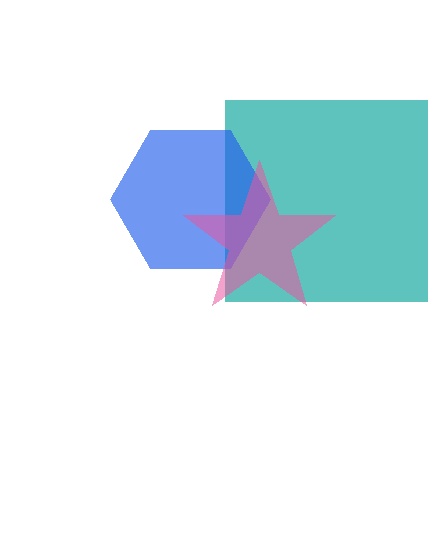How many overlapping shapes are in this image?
There are 3 overlapping shapes in the image.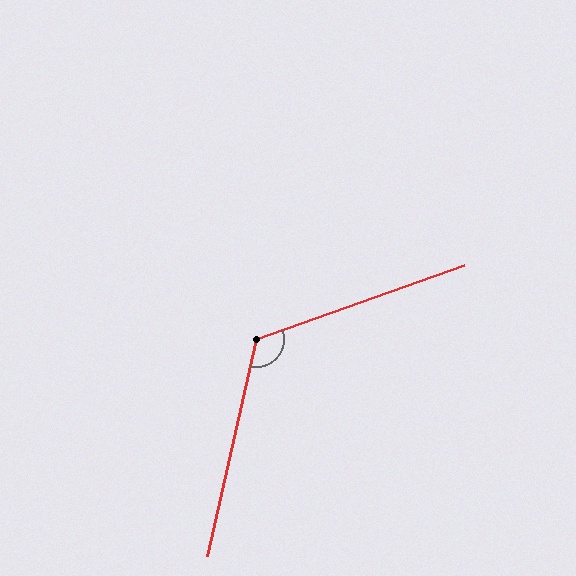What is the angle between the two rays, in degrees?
Approximately 122 degrees.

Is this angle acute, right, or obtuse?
It is obtuse.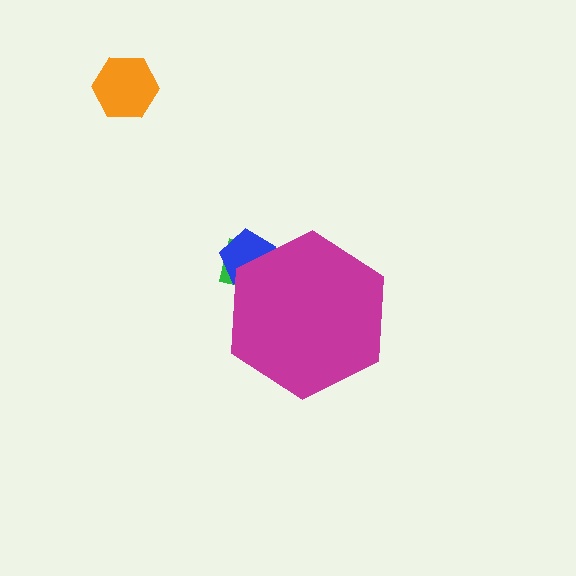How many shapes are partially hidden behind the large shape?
2 shapes are partially hidden.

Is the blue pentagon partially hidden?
Yes, the blue pentagon is partially hidden behind the magenta hexagon.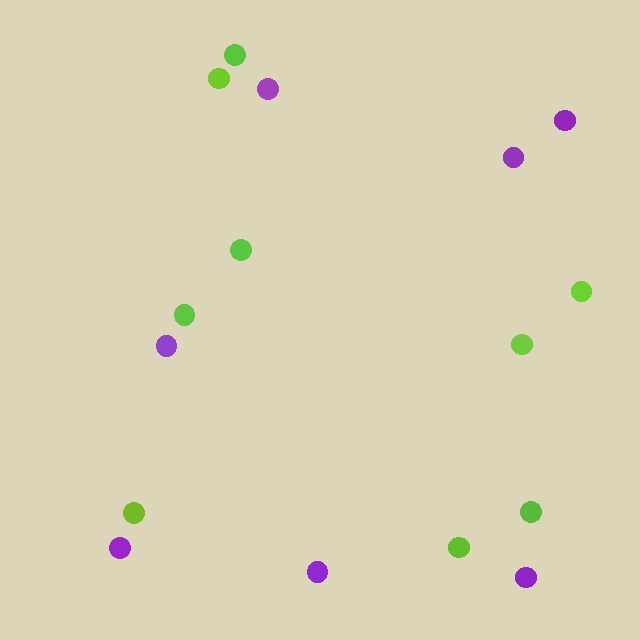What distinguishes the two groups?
There are 2 groups: one group of lime circles (9) and one group of purple circles (7).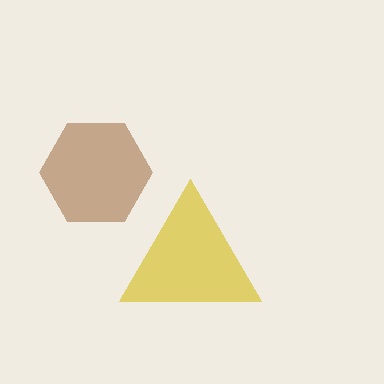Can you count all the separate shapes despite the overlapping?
Yes, there are 2 separate shapes.